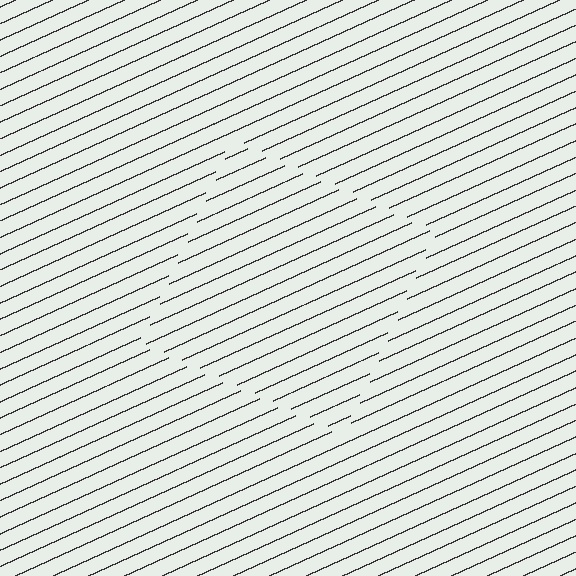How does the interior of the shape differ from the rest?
The interior of the shape contains the same grating, shifted by half a period — the contour is defined by the phase discontinuity where line-ends from the inner and outer gratings abut.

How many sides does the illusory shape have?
4 sides — the line-ends trace a square.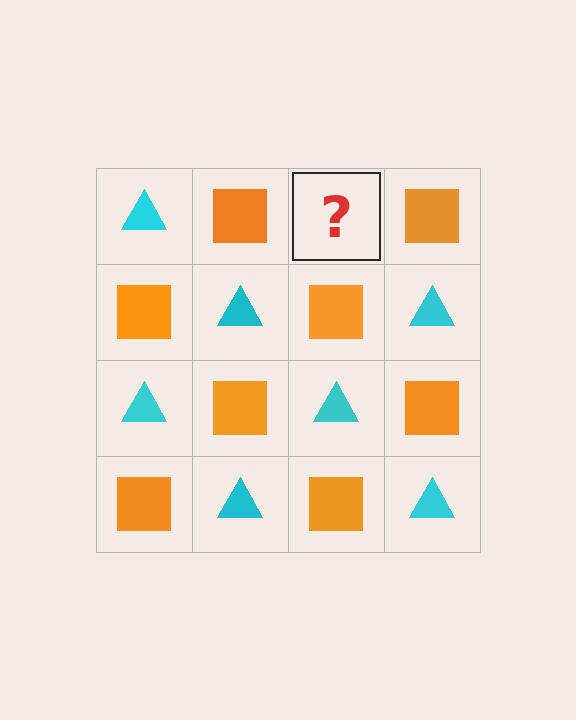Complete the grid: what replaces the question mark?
The question mark should be replaced with a cyan triangle.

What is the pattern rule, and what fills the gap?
The rule is that it alternates cyan triangle and orange square in a checkerboard pattern. The gap should be filled with a cyan triangle.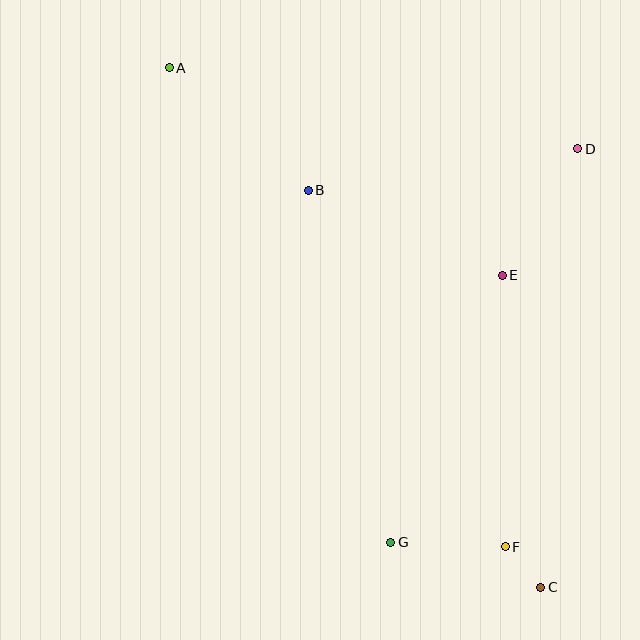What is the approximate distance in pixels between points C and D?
The distance between C and D is approximately 440 pixels.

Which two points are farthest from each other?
Points A and C are farthest from each other.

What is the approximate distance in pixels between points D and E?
The distance between D and E is approximately 147 pixels.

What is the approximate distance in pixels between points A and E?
The distance between A and E is approximately 393 pixels.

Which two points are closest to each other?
Points C and F are closest to each other.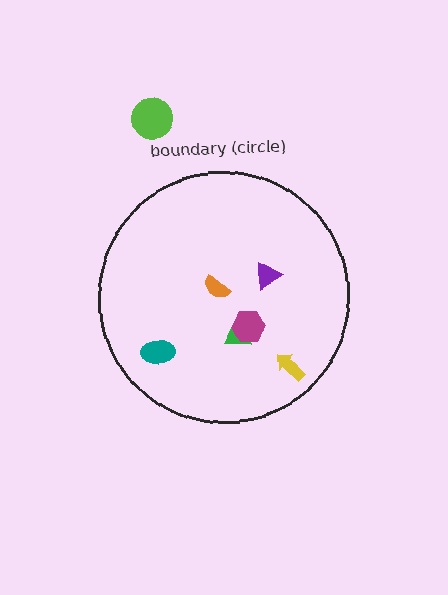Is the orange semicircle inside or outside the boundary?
Inside.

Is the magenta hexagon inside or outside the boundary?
Inside.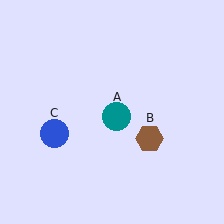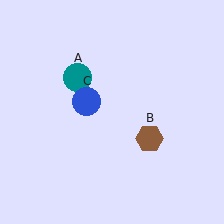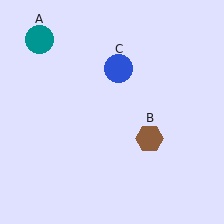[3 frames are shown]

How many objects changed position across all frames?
2 objects changed position: teal circle (object A), blue circle (object C).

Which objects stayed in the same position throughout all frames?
Brown hexagon (object B) remained stationary.